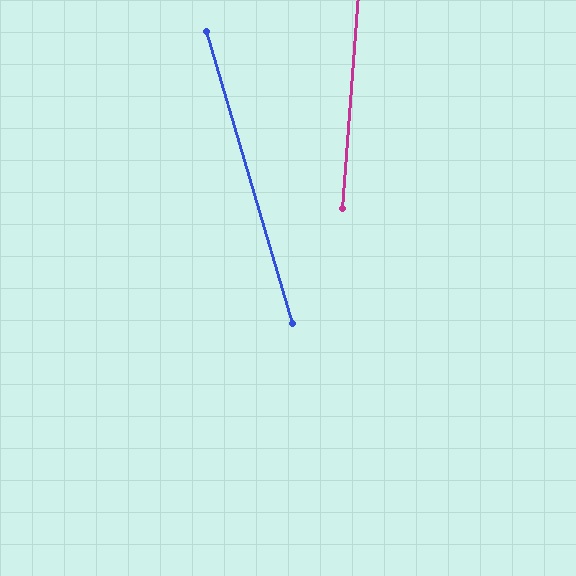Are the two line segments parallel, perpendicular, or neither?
Neither parallel nor perpendicular — they differ by about 21°.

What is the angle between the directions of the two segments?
Approximately 21 degrees.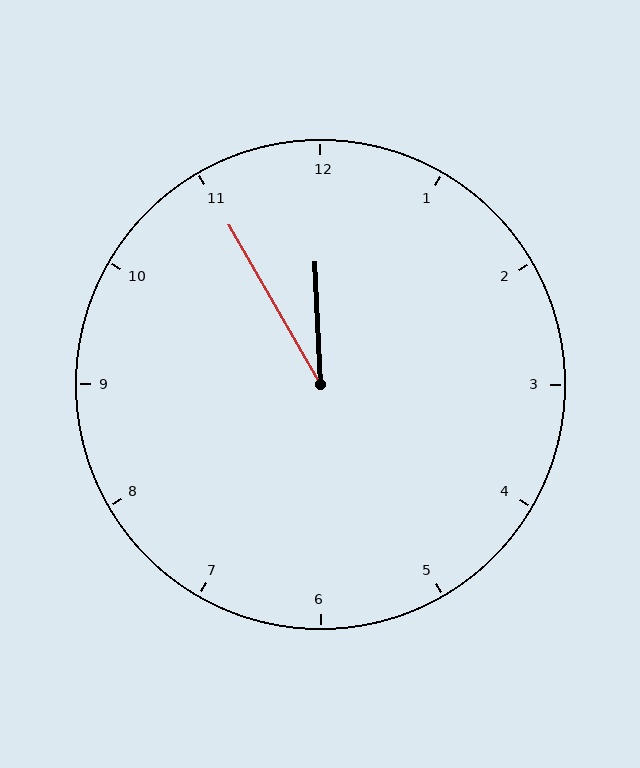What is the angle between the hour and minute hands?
Approximately 28 degrees.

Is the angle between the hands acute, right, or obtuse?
It is acute.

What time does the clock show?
11:55.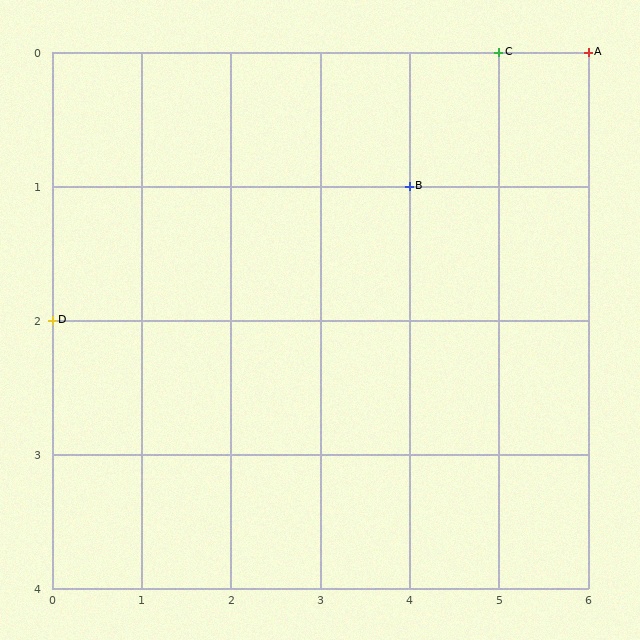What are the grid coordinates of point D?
Point D is at grid coordinates (0, 2).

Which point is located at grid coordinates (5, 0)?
Point C is at (5, 0).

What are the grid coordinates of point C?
Point C is at grid coordinates (5, 0).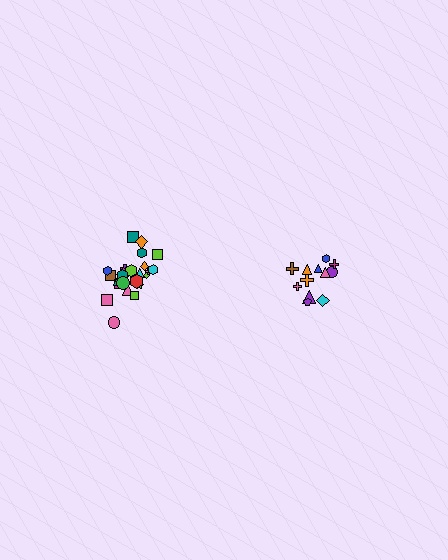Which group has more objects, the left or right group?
The left group.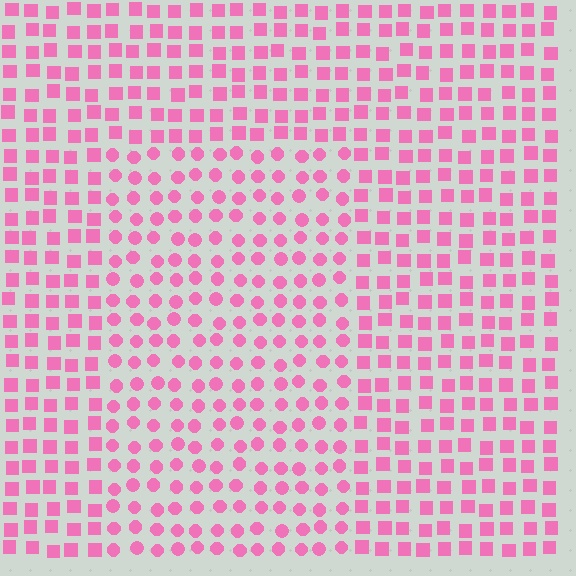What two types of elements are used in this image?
The image uses circles inside the rectangle region and squares outside it.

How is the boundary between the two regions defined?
The boundary is defined by a change in element shape: circles inside vs. squares outside. All elements share the same color and spacing.